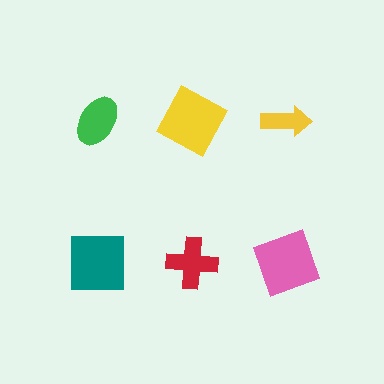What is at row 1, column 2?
A yellow square.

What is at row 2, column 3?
A pink square.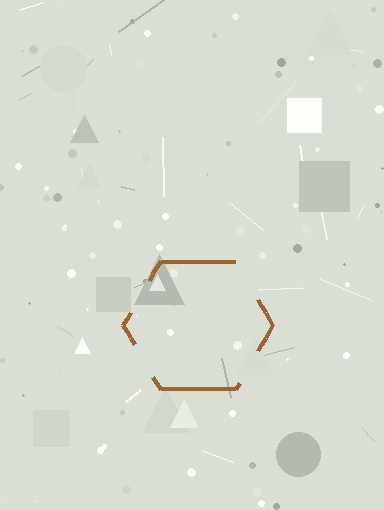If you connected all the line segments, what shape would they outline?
They would outline a hexagon.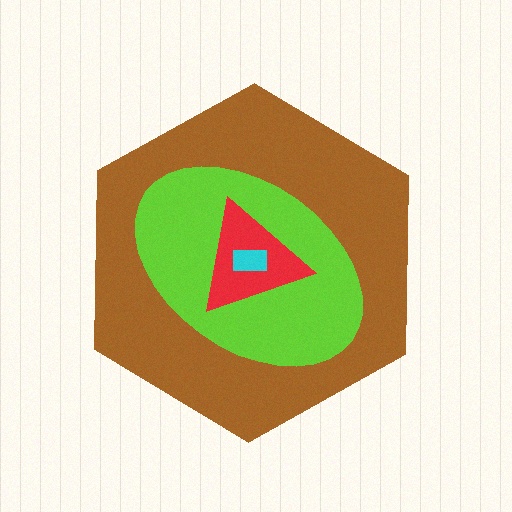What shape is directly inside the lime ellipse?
The red triangle.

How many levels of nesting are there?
4.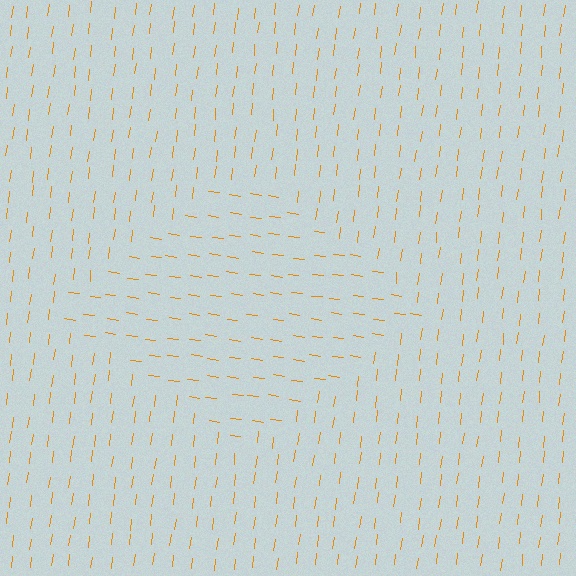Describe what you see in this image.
The image is filled with small orange line segments. A diamond region in the image has lines oriented differently from the surrounding lines, creating a visible texture boundary.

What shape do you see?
I see a diamond.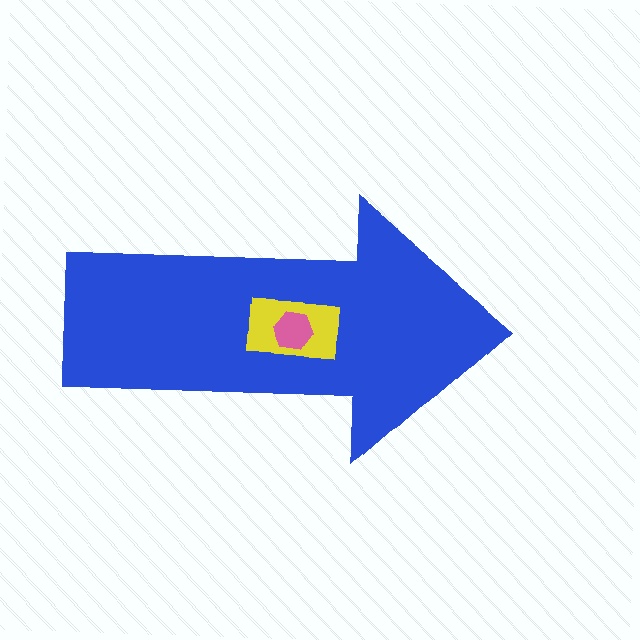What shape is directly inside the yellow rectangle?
The pink hexagon.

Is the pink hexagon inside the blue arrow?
Yes.